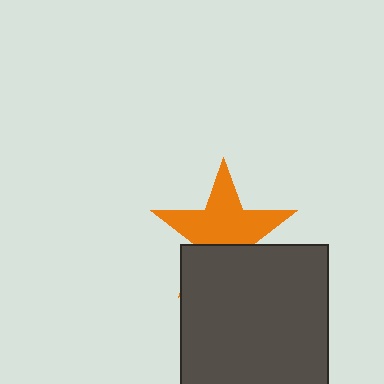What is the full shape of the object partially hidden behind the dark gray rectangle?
The partially hidden object is an orange star.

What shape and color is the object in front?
The object in front is a dark gray rectangle.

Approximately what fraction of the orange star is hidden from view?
Roughly 36% of the orange star is hidden behind the dark gray rectangle.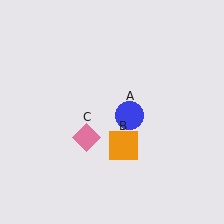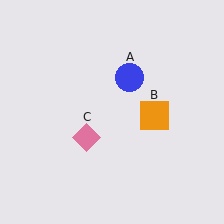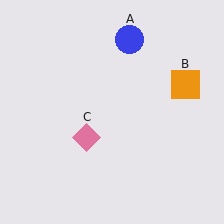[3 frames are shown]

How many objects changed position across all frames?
2 objects changed position: blue circle (object A), orange square (object B).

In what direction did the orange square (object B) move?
The orange square (object B) moved up and to the right.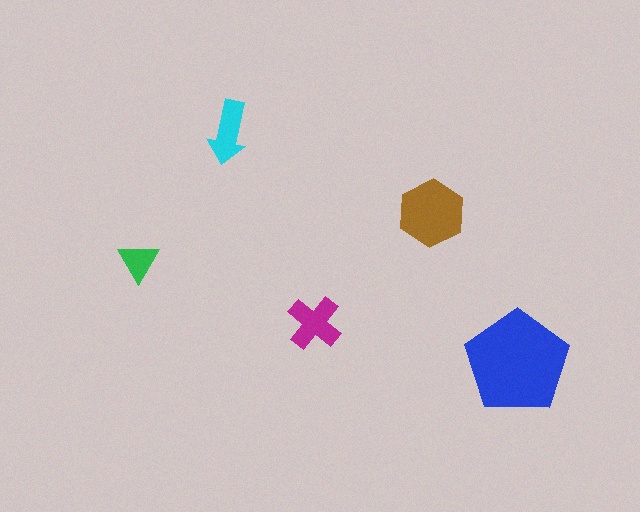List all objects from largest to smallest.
The blue pentagon, the brown hexagon, the magenta cross, the cyan arrow, the green triangle.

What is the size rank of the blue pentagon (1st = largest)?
1st.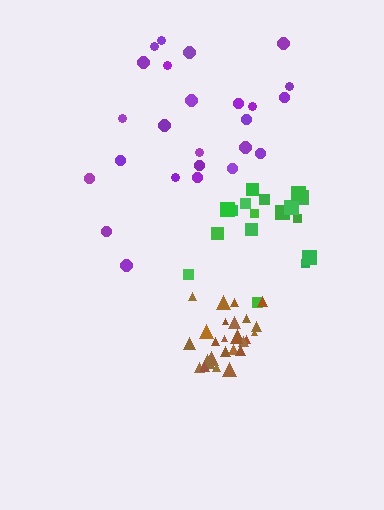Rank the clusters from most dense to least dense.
brown, green, purple.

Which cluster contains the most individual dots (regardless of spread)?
Brown (29).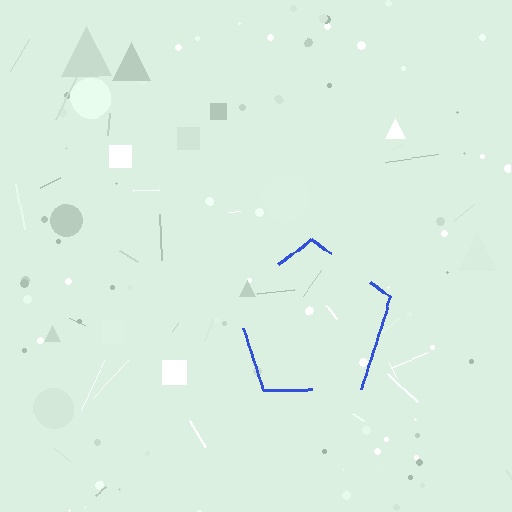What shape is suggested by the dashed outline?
The dashed outline suggests a pentagon.